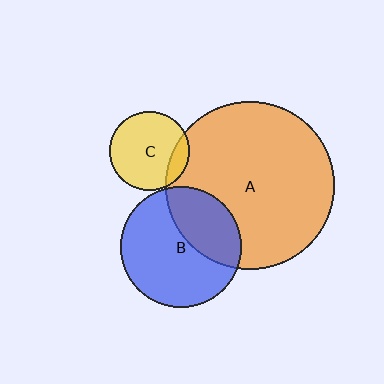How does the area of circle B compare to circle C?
Approximately 2.3 times.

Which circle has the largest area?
Circle A (orange).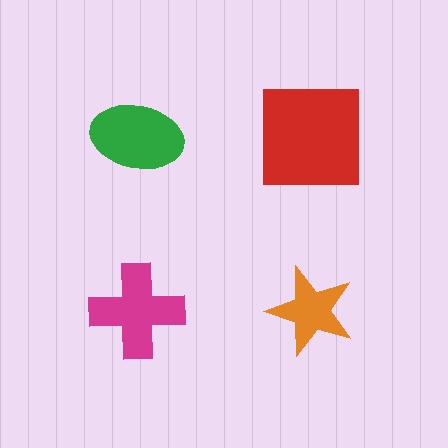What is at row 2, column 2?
An orange star.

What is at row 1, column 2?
A red square.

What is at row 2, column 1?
A magenta cross.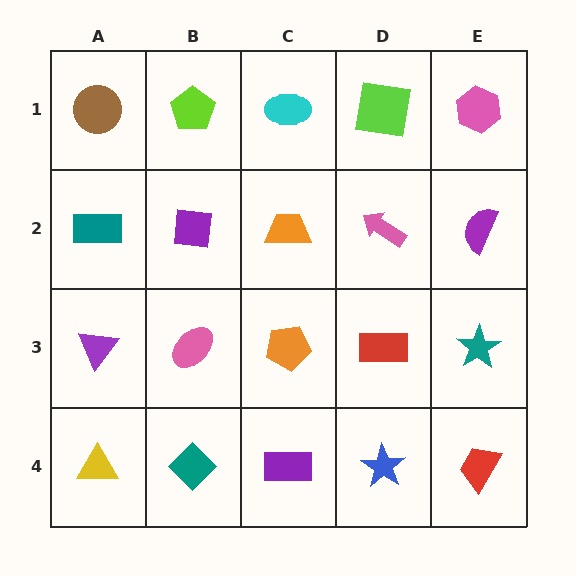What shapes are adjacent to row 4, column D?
A red rectangle (row 3, column D), a purple rectangle (row 4, column C), a red trapezoid (row 4, column E).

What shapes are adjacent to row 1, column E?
A purple semicircle (row 2, column E), a lime square (row 1, column D).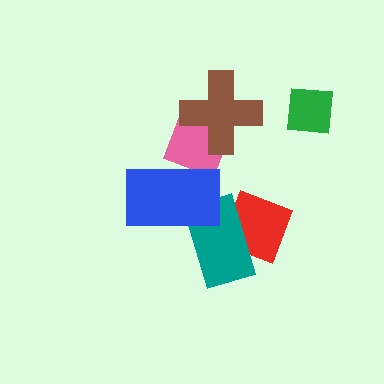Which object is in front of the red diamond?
The teal rectangle is in front of the red diamond.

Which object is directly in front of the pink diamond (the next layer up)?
The brown cross is directly in front of the pink diamond.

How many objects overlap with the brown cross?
1 object overlaps with the brown cross.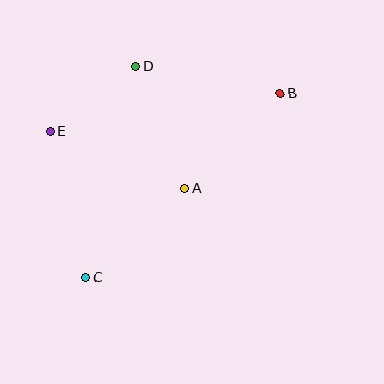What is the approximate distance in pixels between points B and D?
The distance between B and D is approximately 147 pixels.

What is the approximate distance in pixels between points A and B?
The distance between A and B is approximately 134 pixels.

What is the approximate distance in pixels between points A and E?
The distance between A and E is approximately 146 pixels.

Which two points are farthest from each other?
Points B and C are farthest from each other.